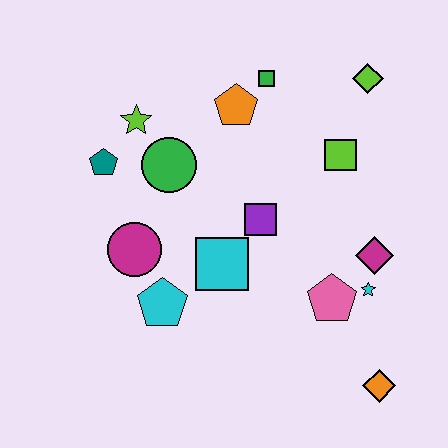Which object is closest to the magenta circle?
The cyan pentagon is closest to the magenta circle.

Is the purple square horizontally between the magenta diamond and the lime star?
Yes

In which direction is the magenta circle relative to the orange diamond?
The magenta circle is to the left of the orange diamond.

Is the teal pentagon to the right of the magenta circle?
No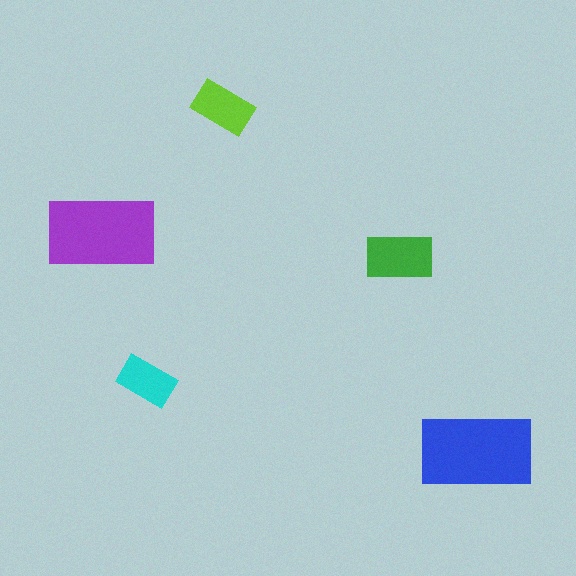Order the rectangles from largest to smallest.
the blue one, the purple one, the green one, the lime one, the cyan one.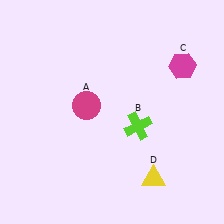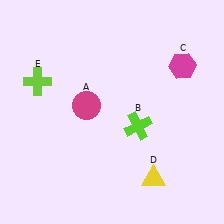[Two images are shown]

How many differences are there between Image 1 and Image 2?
There is 1 difference between the two images.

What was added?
A lime cross (E) was added in Image 2.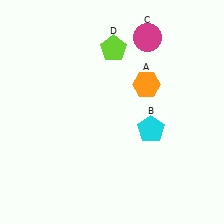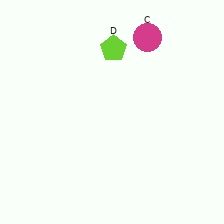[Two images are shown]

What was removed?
The orange hexagon (A), the cyan pentagon (B) were removed in Image 2.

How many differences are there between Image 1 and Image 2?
There are 2 differences between the two images.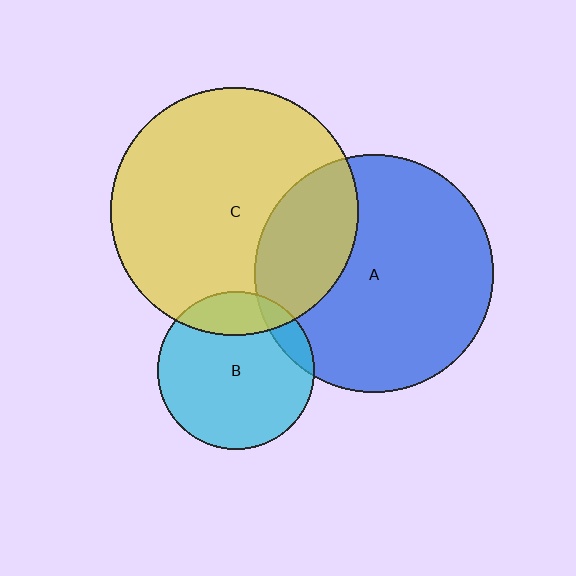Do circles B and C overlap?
Yes.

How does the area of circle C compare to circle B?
Approximately 2.5 times.